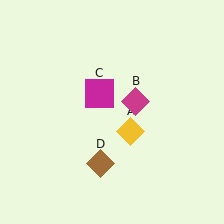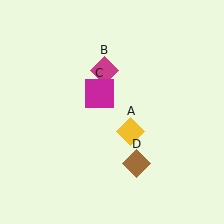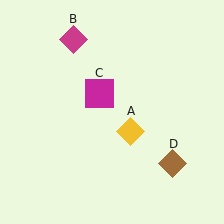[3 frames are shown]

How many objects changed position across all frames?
2 objects changed position: magenta diamond (object B), brown diamond (object D).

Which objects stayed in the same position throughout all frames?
Yellow diamond (object A) and magenta square (object C) remained stationary.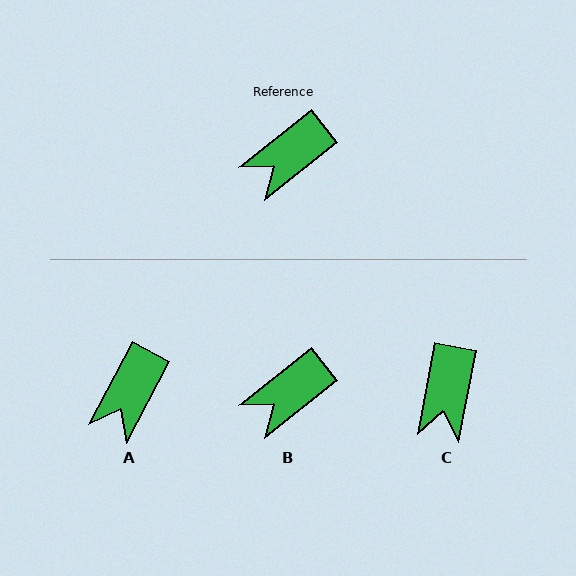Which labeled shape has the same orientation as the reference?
B.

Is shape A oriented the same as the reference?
No, it is off by about 24 degrees.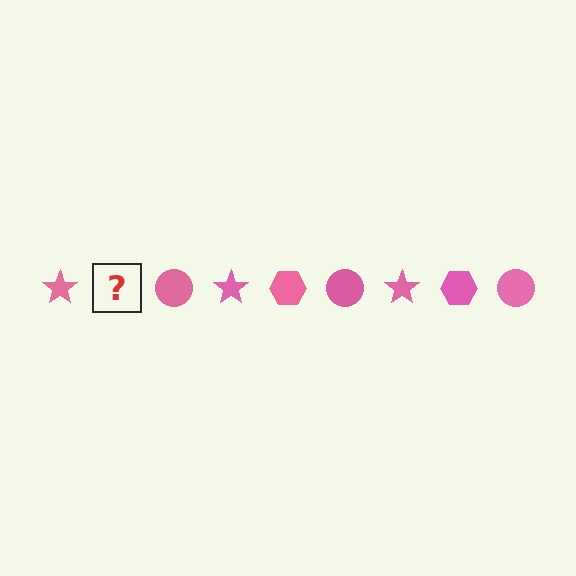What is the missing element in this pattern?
The missing element is a pink hexagon.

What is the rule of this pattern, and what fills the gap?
The rule is that the pattern cycles through star, hexagon, circle shapes in pink. The gap should be filled with a pink hexagon.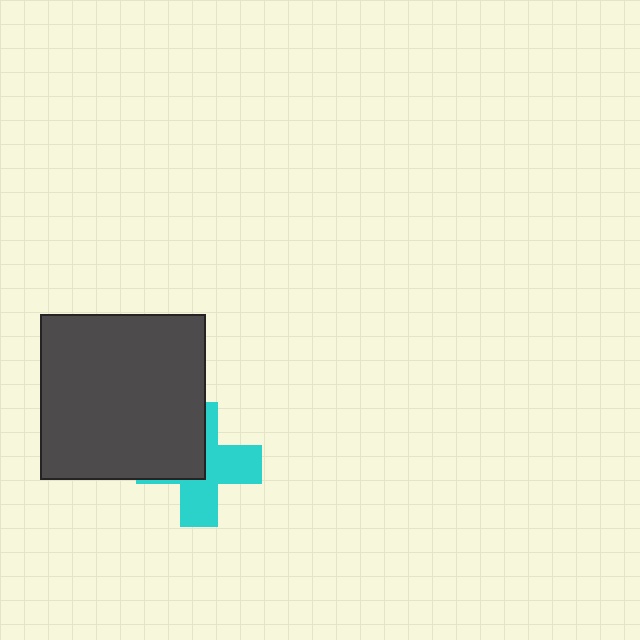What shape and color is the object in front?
The object in front is a dark gray square.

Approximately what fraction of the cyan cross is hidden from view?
Roughly 43% of the cyan cross is hidden behind the dark gray square.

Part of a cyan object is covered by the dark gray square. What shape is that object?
It is a cross.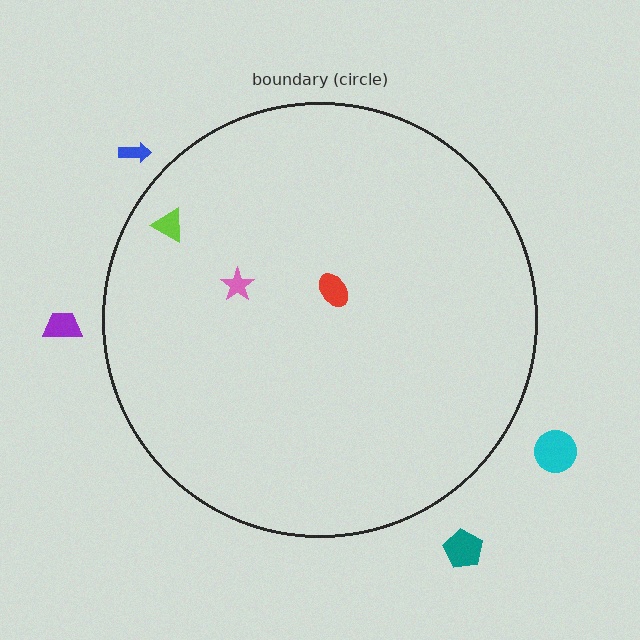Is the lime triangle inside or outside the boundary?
Inside.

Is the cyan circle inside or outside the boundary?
Outside.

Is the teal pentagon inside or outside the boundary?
Outside.